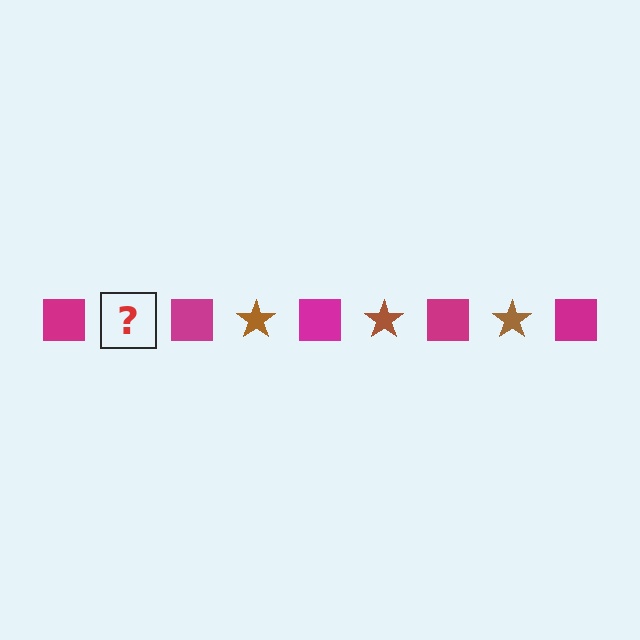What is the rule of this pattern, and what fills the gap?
The rule is that the pattern alternates between magenta square and brown star. The gap should be filled with a brown star.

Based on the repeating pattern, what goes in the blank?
The blank should be a brown star.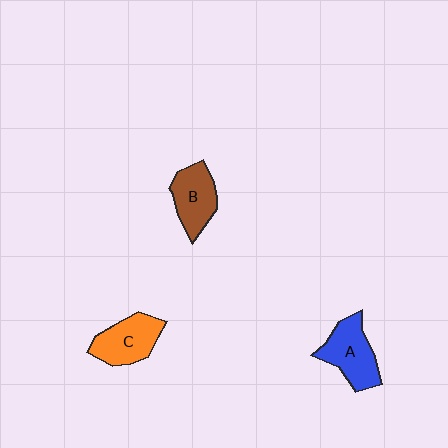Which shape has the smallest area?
Shape B (brown).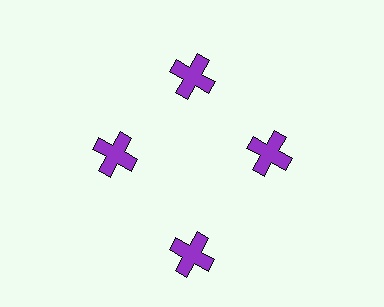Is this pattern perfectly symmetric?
No. The 4 purple crosses are arranged in a ring, but one element near the 6 o'clock position is pushed outward from the center, breaking the 4-fold rotational symmetry.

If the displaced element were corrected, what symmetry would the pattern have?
It would have 4-fold rotational symmetry — the pattern would map onto itself every 90 degrees.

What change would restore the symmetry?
The symmetry would be restored by moving it inward, back onto the ring so that all 4 crosses sit at equal angles and equal distance from the center.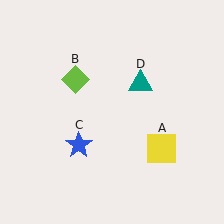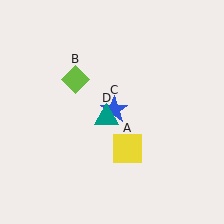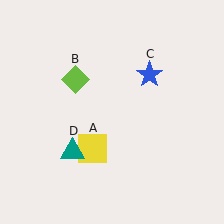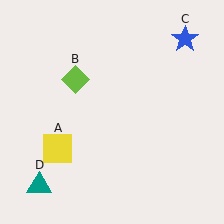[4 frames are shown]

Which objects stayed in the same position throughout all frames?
Lime diamond (object B) remained stationary.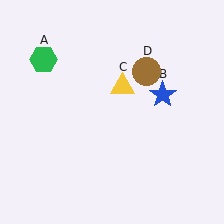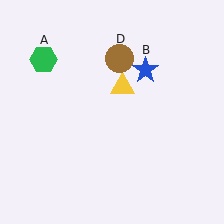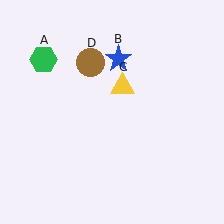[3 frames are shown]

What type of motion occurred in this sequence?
The blue star (object B), brown circle (object D) rotated counterclockwise around the center of the scene.